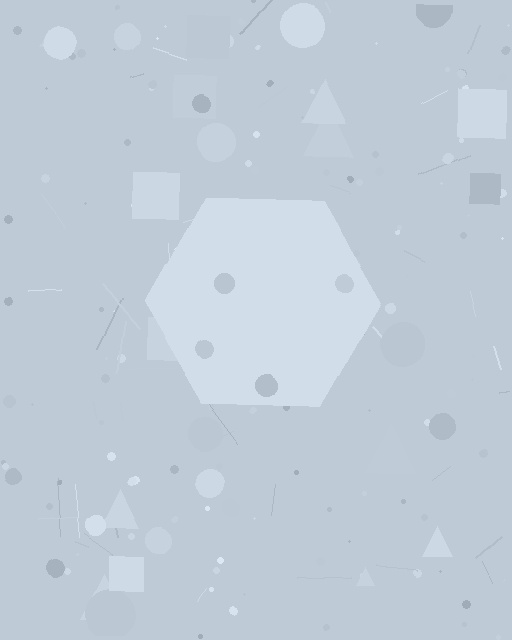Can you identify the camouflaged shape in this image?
The camouflaged shape is a hexagon.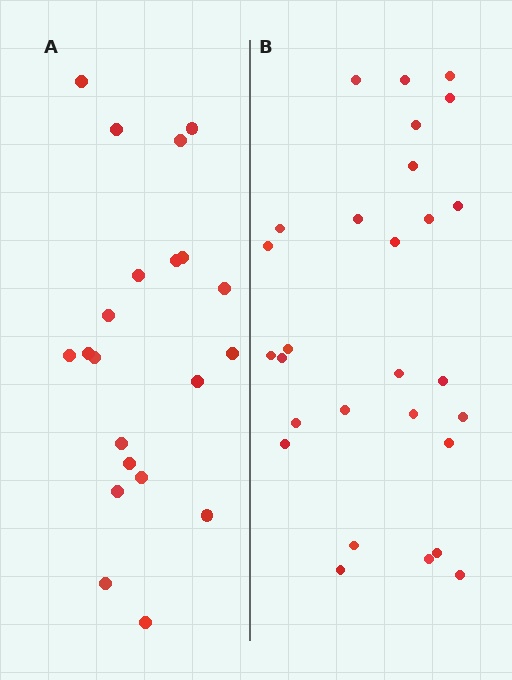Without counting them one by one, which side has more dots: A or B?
Region B (the right region) has more dots.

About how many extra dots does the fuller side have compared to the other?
Region B has roughly 8 or so more dots than region A.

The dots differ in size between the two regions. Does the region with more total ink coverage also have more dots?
No. Region A has more total ink coverage because its dots are larger, but region B actually contains more individual dots. Total area can be misleading — the number of items is what matters here.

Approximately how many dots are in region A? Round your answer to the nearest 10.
About 20 dots. (The exact count is 21, which rounds to 20.)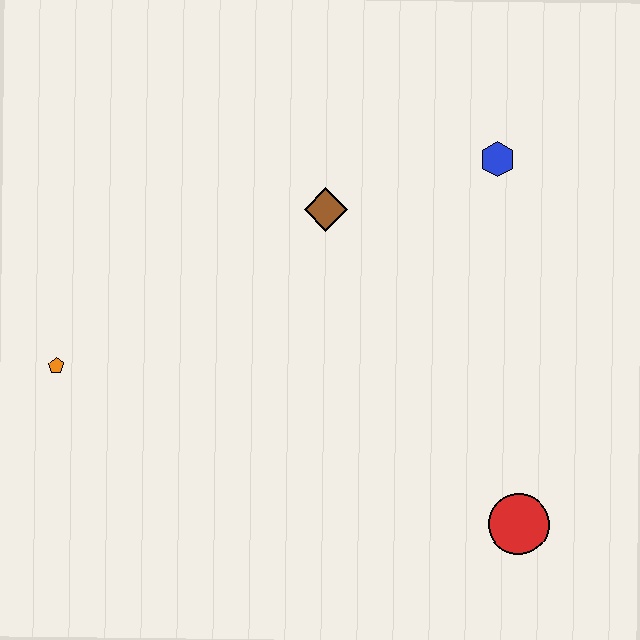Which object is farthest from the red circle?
The orange pentagon is farthest from the red circle.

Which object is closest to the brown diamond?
The blue hexagon is closest to the brown diamond.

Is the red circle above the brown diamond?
No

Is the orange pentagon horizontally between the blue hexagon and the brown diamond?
No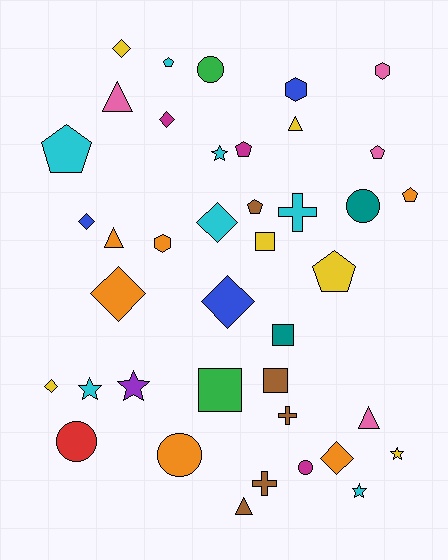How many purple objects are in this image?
There is 1 purple object.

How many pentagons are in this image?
There are 7 pentagons.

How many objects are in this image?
There are 40 objects.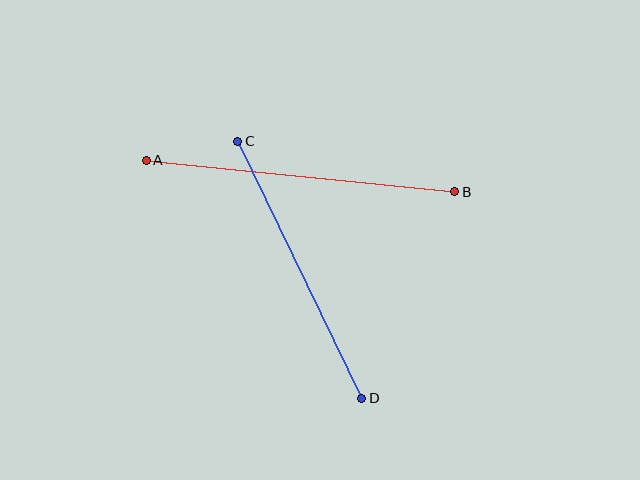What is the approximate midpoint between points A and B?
The midpoint is at approximately (301, 176) pixels.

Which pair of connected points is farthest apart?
Points A and B are farthest apart.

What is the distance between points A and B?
The distance is approximately 310 pixels.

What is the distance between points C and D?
The distance is approximately 285 pixels.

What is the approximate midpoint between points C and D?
The midpoint is at approximately (300, 270) pixels.